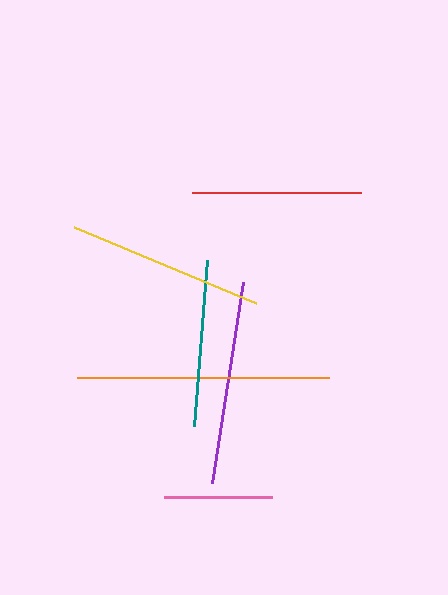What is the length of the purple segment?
The purple segment is approximately 203 pixels long.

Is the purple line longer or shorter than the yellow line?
The purple line is longer than the yellow line.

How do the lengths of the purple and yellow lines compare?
The purple and yellow lines are approximately the same length.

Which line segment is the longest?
The orange line is the longest at approximately 253 pixels.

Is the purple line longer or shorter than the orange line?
The orange line is longer than the purple line.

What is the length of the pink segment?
The pink segment is approximately 108 pixels long.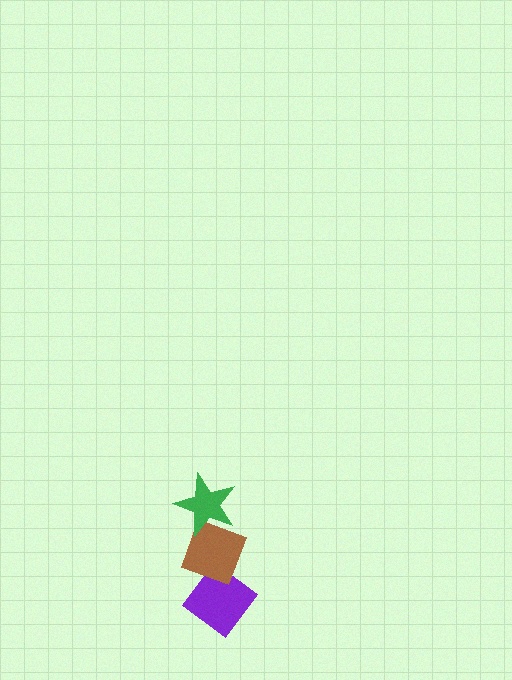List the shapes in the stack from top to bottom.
From top to bottom: the green star, the brown diamond, the purple diamond.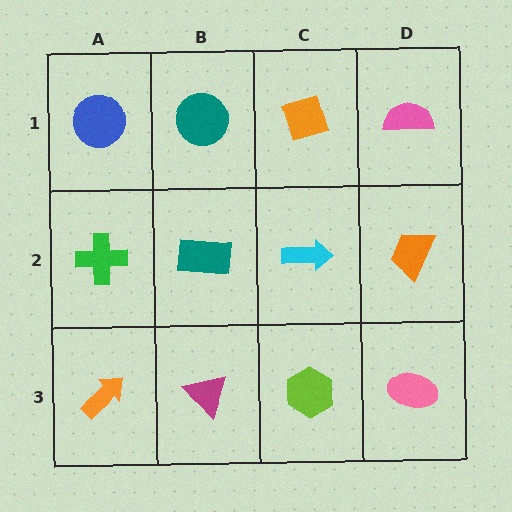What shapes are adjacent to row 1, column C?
A cyan arrow (row 2, column C), a teal circle (row 1, column B), a pink semicircle (row 1, column D).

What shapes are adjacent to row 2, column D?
A pink semicircle (row 1, column D), a pink ellipse (row 3, column D), a cyan arrow (row 2, column C).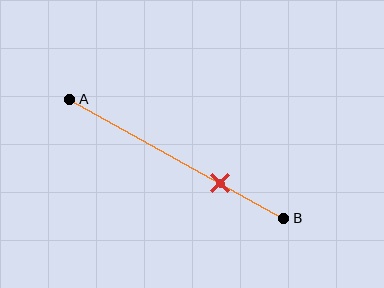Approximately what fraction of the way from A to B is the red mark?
The red mark is approximately 70% of the way from A to B.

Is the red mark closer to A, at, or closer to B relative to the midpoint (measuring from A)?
The red mark is closer to point B than the midpoint of segment AB.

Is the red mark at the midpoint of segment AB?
No, the mark is at about 70% from A, not at the 50% midpoint.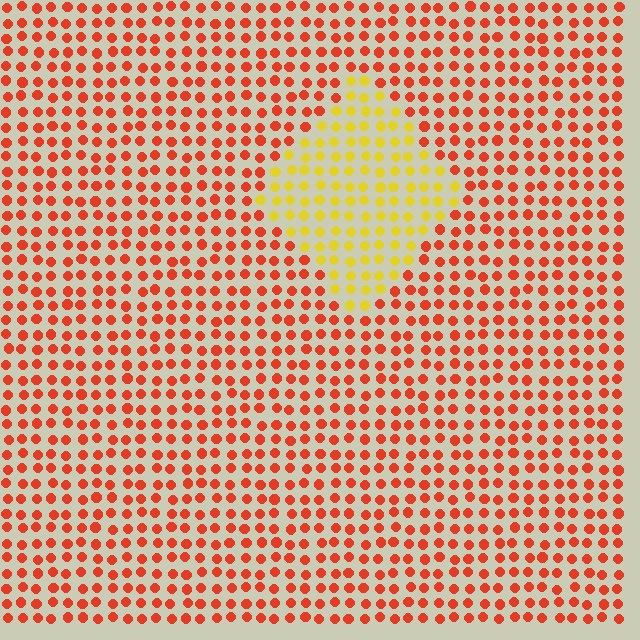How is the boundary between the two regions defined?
The boundary is defined purely by a slight shift in hue (about 48 degrees). Spacing, size, and orientation are identical on both sides.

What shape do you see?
I see a diamond.